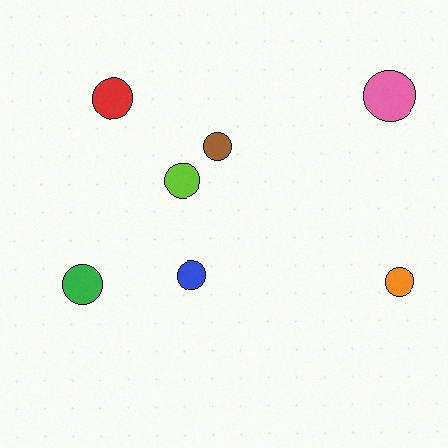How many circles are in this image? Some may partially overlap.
There are 7 circles.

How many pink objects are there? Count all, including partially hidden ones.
There is 1 pink object.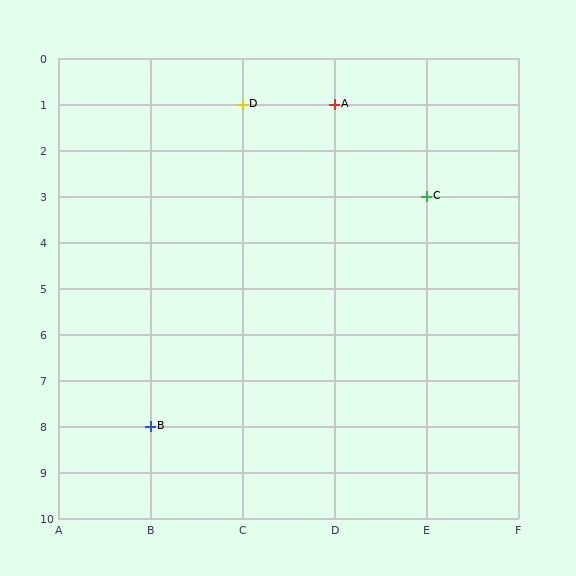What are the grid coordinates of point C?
Point C is at grid coordinates (E, 3).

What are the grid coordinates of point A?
Point A is at grid coordinates (D, 1).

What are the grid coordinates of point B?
Point B is at grid coordinates (B, 8).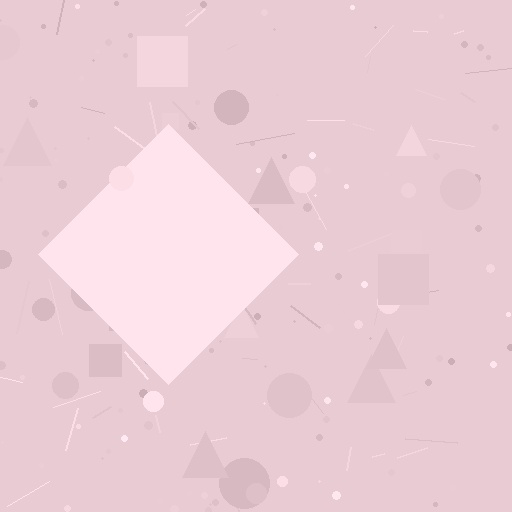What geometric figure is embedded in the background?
A diamond is embedded in the background.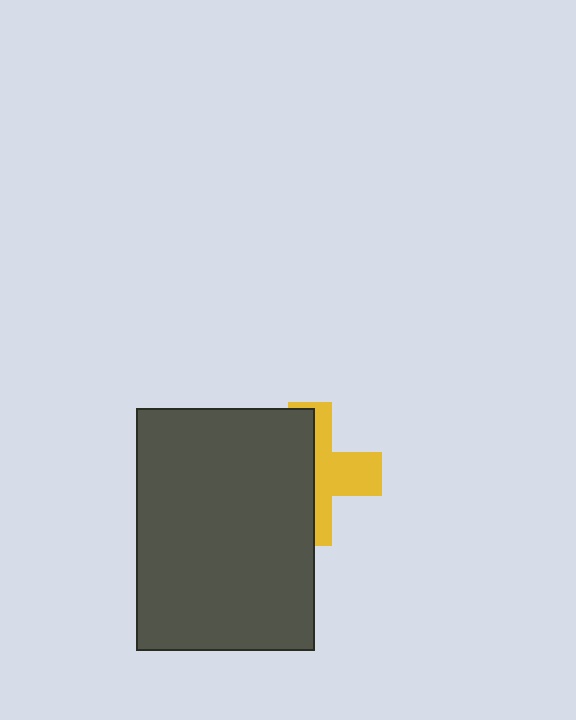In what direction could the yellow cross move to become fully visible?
The yellow cross could move right. That would shift it out from behind the dark gray rectangle entirely.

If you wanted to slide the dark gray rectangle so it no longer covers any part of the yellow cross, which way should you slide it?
Slide it left — that is the most direct way to separate the two shapes.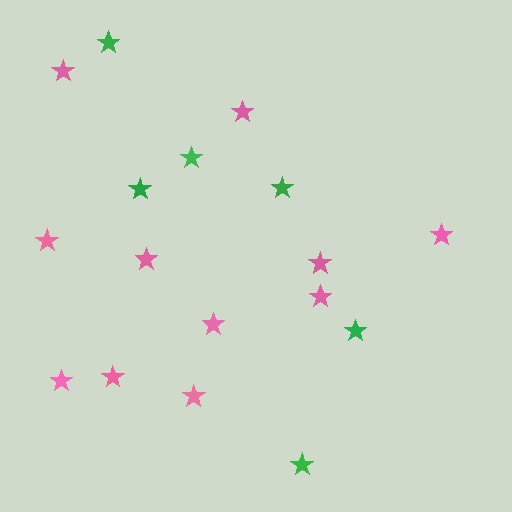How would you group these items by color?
There are 2 groups: one group of green stars (6) and one group of pink stars (11).